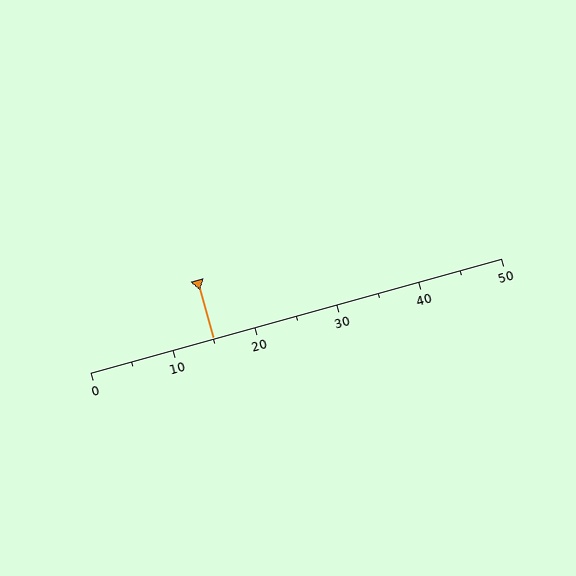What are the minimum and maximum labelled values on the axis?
The axis runs from 0 to 50.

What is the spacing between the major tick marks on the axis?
The major ticks are spaced 10 apart.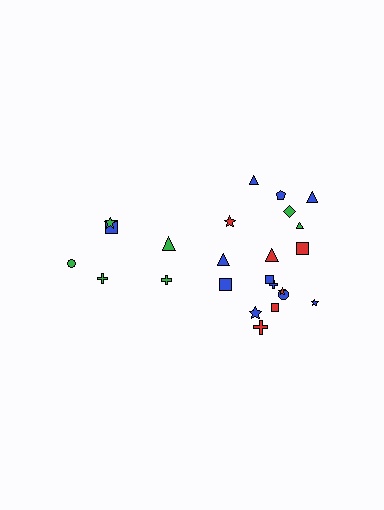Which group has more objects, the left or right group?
The right group.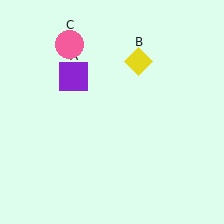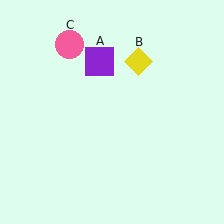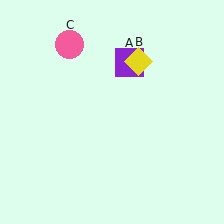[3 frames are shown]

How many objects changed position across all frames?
1 object changed position: purple square (object A).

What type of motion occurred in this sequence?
The purple square (object A) rotated clockwise around the center of the scene.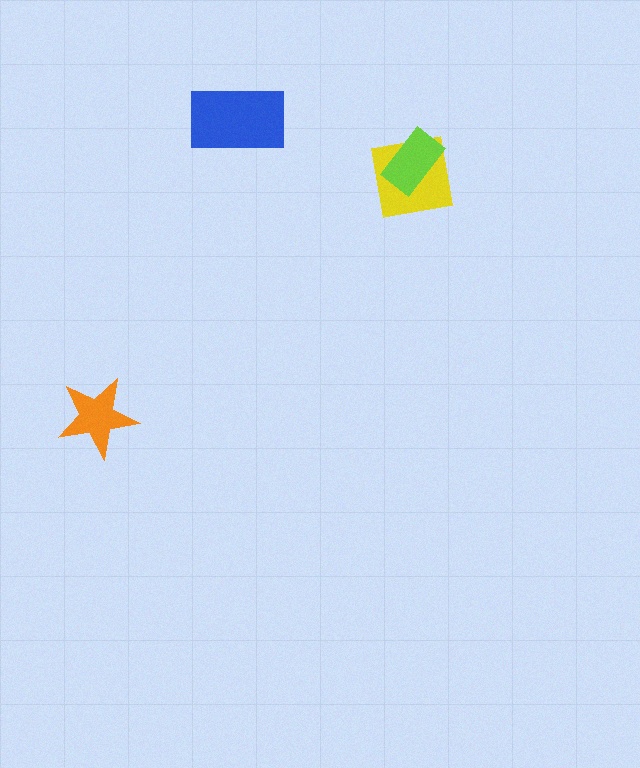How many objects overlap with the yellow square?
1 object overlaps with the yellow square.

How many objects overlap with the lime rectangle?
1 object overlaps with the lime rectangle.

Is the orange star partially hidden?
No, no other shape covers it.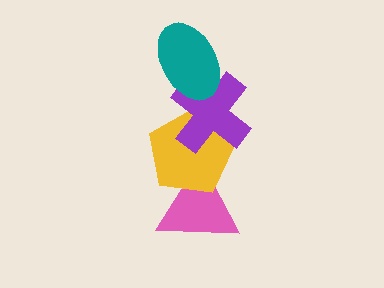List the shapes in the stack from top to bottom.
From top to bottom: the teal ellipse, the purple cross, the yellow pentagon, the pink triangle.